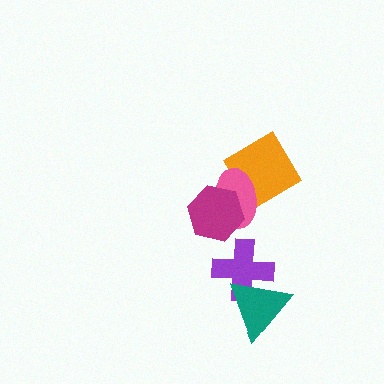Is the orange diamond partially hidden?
Yes, it is partially covered by another shape.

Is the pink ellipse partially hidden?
Yes, it is partially covered by another shape.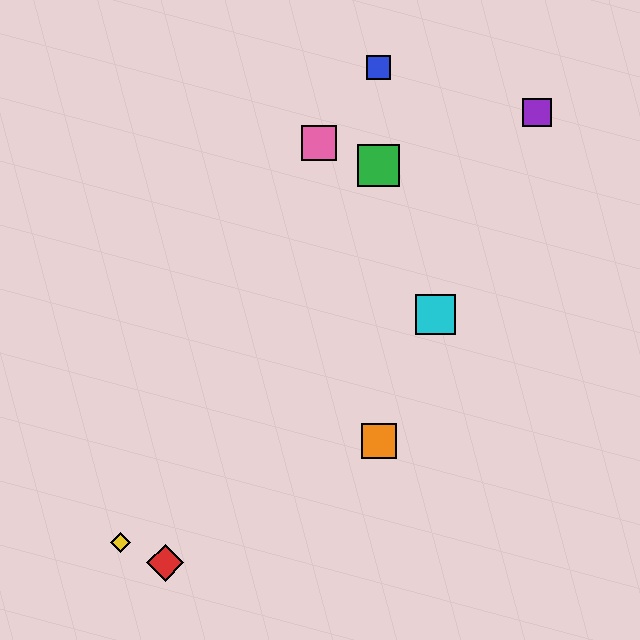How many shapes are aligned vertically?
3 shapes (the blue square, the green square, the orange square) are aligned vertically.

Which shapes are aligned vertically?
The blue square, the green square, the orange square are aligned vertically.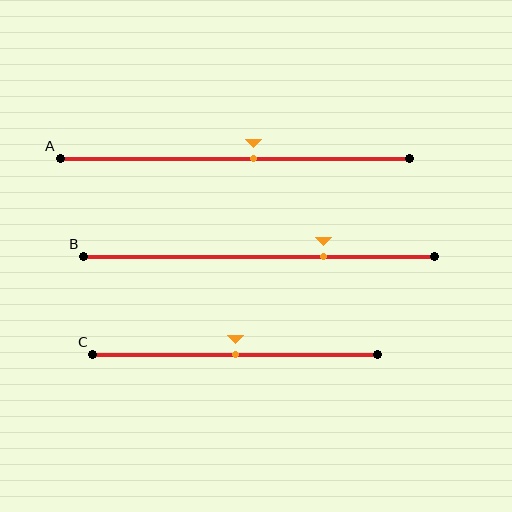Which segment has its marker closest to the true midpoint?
Segment C has its marker closest to the true midpoint.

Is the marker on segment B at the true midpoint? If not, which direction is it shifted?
No, the marker on segment B is shifted to the right by about 18% of the segment length.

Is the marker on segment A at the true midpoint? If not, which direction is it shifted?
No, the marker on segment A is shifted to the right by about 5% of the segment length.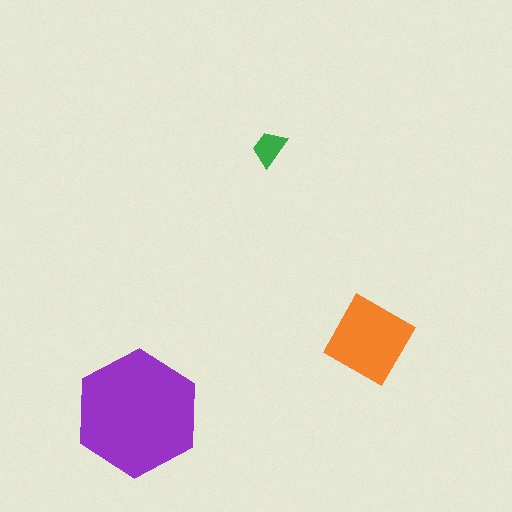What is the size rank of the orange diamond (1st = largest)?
2nd.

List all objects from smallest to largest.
The green trapezoid, the orange diamond, the purple hexagon.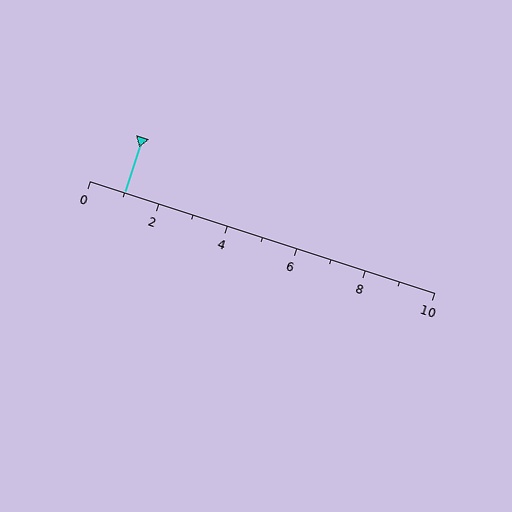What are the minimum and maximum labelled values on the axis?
The axis runs from 0 to 10.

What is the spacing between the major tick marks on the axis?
The major ticks are spaced 2 apart.